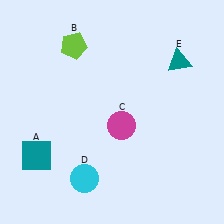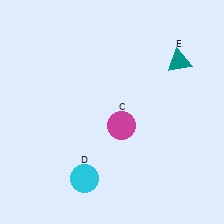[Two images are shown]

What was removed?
The lime pentagon (B), the teal square (A) were removed in Image 2.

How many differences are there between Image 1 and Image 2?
There are 2 differences between the two images.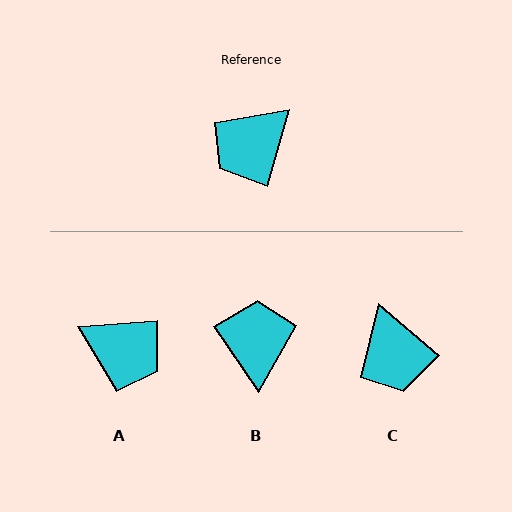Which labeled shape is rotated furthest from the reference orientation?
B, about 130 degrees away.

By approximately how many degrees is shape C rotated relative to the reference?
Approximately 66 degrees counter-clockwise.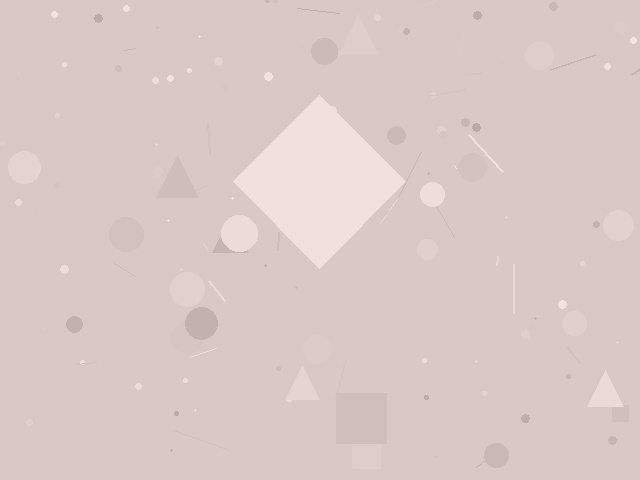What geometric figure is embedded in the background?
A diamond is embedded in the background.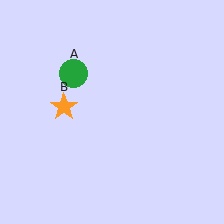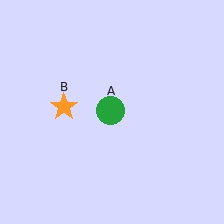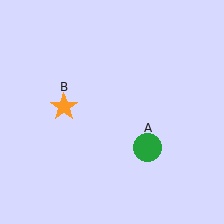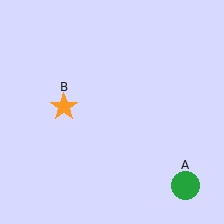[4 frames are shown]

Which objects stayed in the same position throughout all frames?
Orange star (object B) remained stationary.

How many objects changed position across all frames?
1 object changed position: green circle (object A).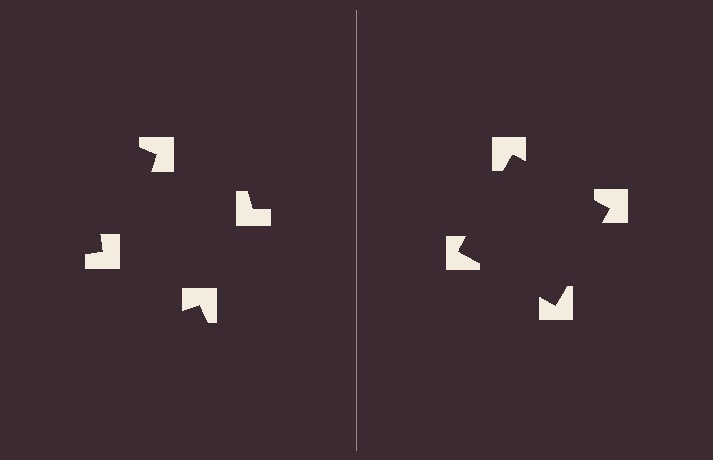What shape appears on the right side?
An illusory square.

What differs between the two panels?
The notched squares are positioned identically on both sides; only the wedge orientations differ. On the right they align to a square; on the left they are misaligned.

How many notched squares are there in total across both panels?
8 — 4 on each side.